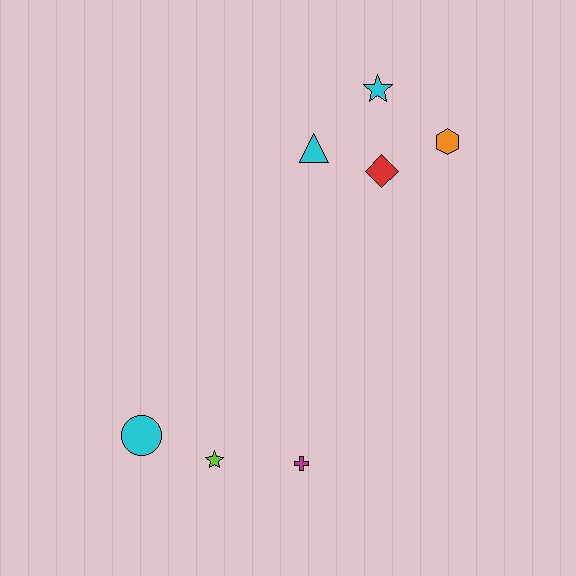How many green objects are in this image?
There are no green objects.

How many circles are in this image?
There is 1 circle.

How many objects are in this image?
There are 7 objects.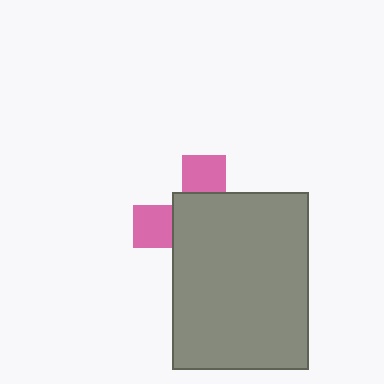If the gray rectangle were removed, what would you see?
You would see the complete pink cross.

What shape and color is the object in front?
The object in front is a gray rectangle.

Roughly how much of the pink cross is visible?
A small part of it is visible (roughly 31%).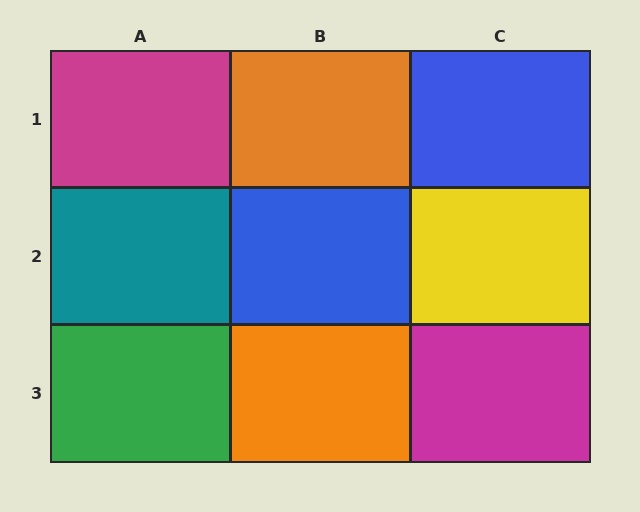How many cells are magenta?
2 cells are magenta.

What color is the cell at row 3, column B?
Orange.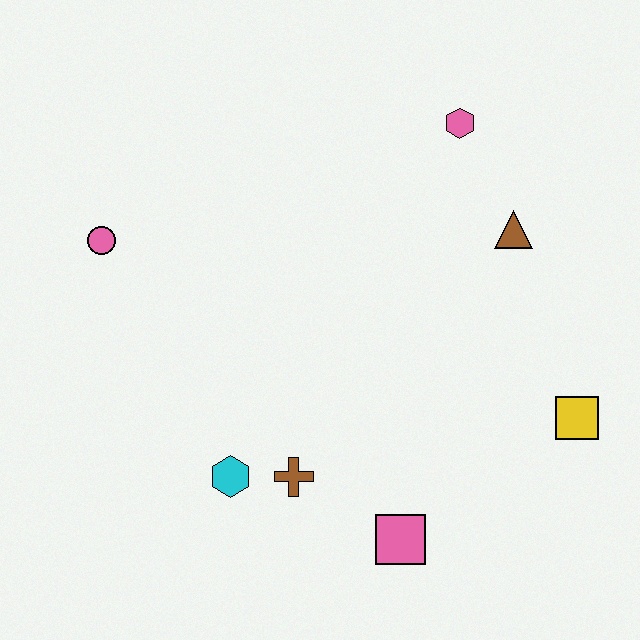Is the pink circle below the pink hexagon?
Yes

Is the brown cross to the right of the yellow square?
No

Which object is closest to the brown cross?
The cyan hexagon is closest to the brown cross.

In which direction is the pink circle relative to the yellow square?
The pink circle is to the left of the yellow square.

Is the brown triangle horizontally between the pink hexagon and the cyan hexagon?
No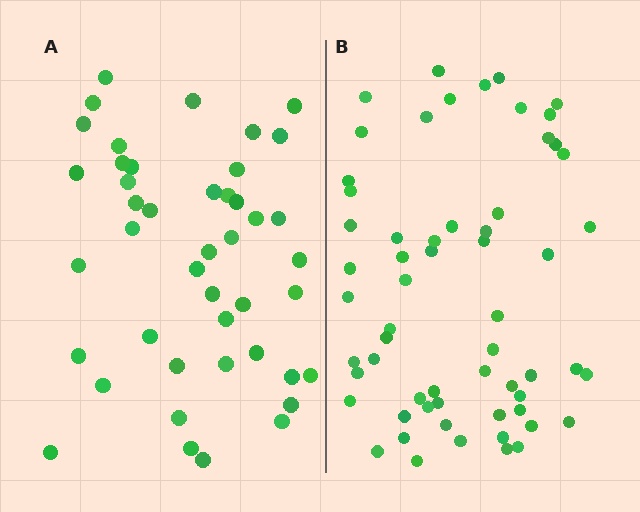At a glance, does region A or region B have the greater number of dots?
Region B (the right region) has more dots.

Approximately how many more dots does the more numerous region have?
Region B has approximately 15 more dots than region A.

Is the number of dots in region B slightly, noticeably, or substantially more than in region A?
Region B has noticeably more, but not dramatically so. The ratio is roughly 1.4 to 1.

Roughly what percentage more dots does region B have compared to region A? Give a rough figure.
About 35% more.